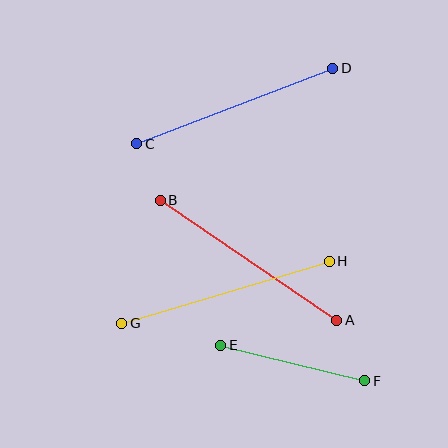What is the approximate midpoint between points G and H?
The midpoint is at approximately (225, 292) pixels.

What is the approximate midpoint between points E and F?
The midpoint is at approximately (293, 363) pixels.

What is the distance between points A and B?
The distance is approximately 213 pixels.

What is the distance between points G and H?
The distance is approximately 216 pixels.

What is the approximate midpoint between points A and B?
The midpoint is at approximately (248, 260) pixels.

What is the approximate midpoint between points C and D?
The midpoint is at approximately (235, 106) pixels.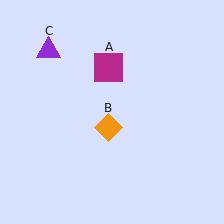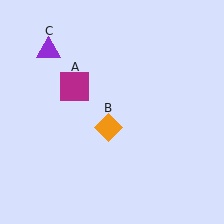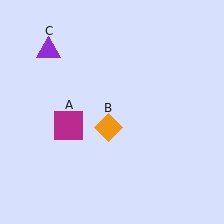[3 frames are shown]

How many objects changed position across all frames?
1 object changed position: magenta square (object A).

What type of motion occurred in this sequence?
The magenta square (object A) rotated counterclockwise around the center of the scene.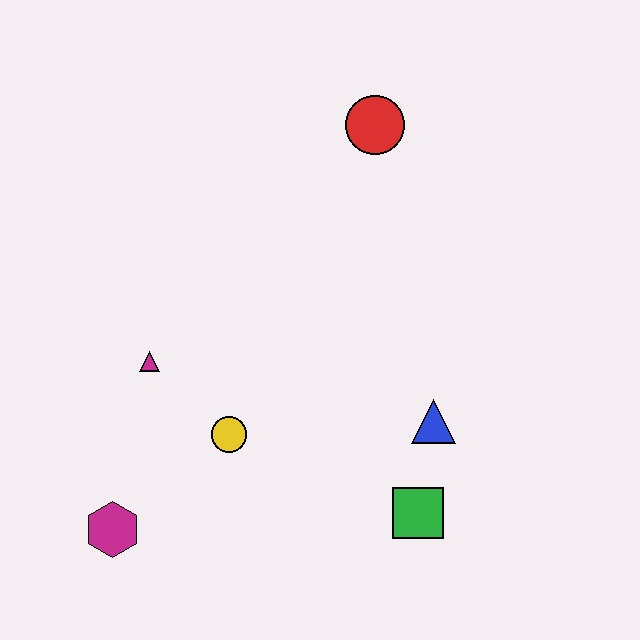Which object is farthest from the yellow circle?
The red circle is farthest from the yellow circle.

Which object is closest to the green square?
The blue triangle is closest to the green square.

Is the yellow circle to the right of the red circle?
No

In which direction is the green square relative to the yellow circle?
The green square is to the right of the yellow circle.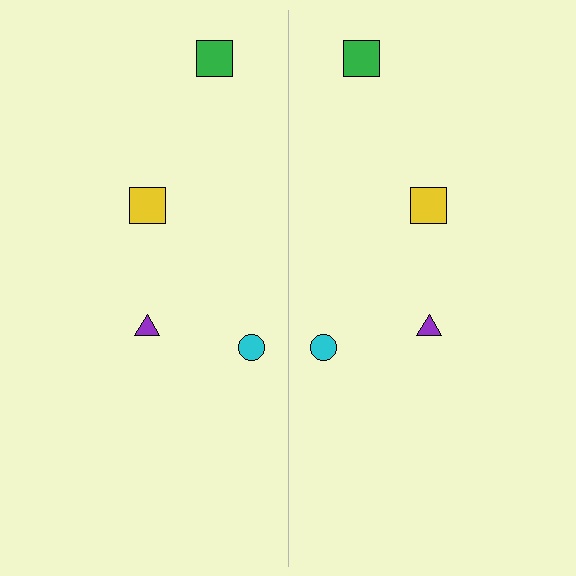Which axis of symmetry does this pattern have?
The pattern has a vertical axis of symmetry running through the center of the image.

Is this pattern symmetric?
Yes, this pattern has bilateral (reflection) symmetry.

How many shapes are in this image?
There are 8 shapes in this image.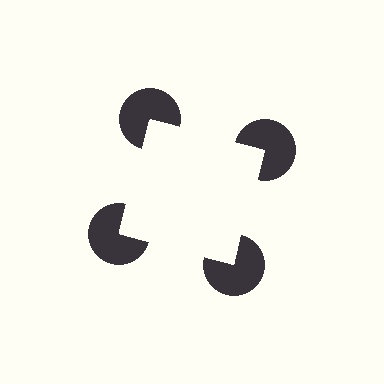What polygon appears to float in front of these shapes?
An illusory square — its edges are inferred from the aligned wedge cuts in the pac-man discs, not physically drawn.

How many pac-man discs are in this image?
There are 4 — one at each vertex of the illusory square.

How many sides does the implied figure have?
4 sides.